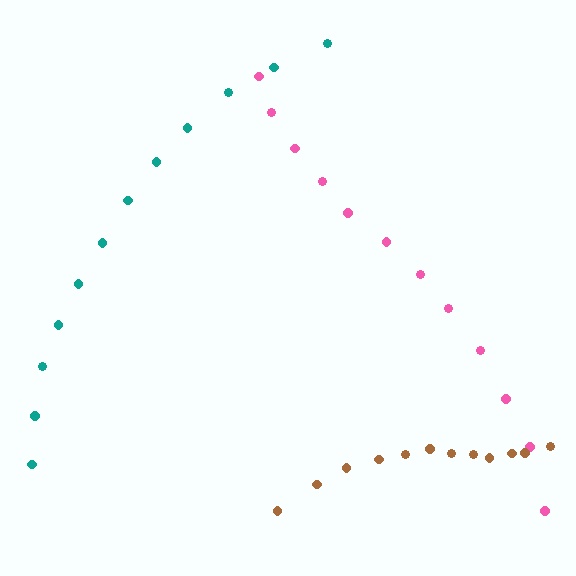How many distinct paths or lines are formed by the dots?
There are 3 distinct paths.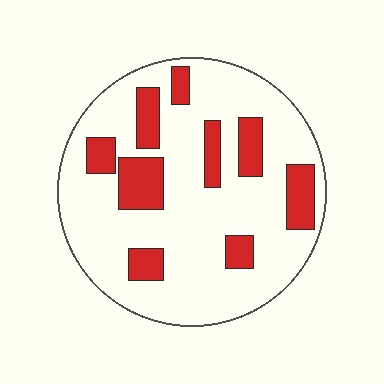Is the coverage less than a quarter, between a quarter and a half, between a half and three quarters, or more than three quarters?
Less than a quarter.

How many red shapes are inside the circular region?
9.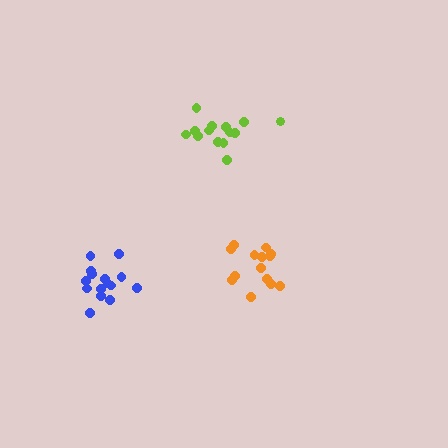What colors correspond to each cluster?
The clusters are colored: blue, lime, orange.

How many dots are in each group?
Group 1: 15 dots, Group 2: 14 dots, Group 3: 14 dots (43 total).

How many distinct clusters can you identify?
There are 3 distinct clusters.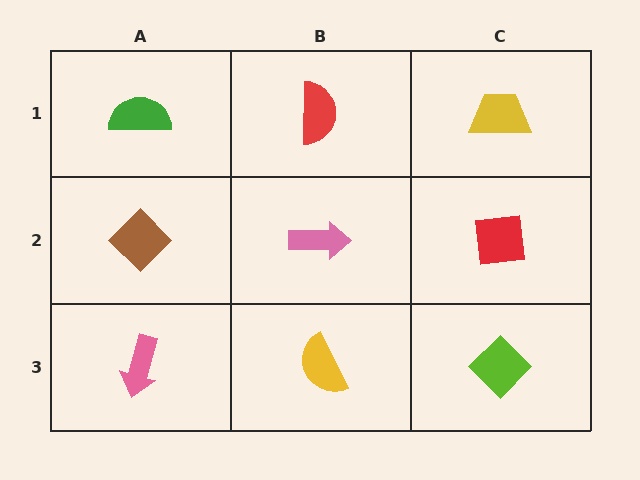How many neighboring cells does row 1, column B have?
3.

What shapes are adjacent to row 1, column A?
A brown diamond (row 2, column A), a red semicircle (row 1, column B).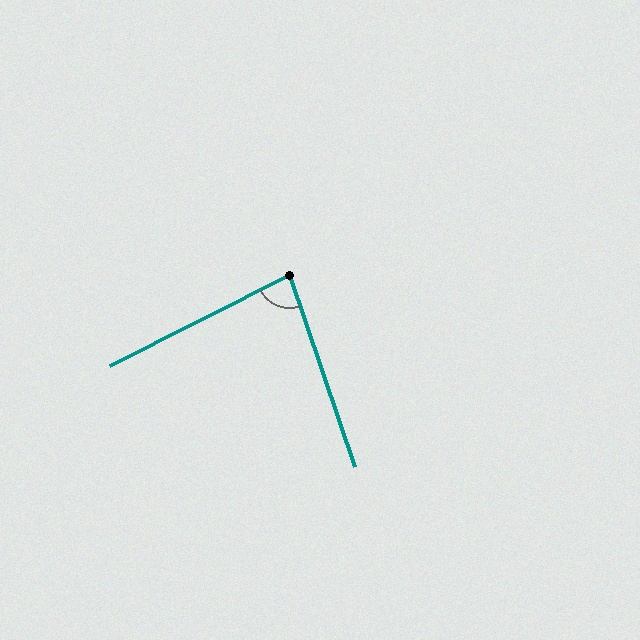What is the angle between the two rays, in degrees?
Approximately 82 degrees.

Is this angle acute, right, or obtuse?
It is acute.